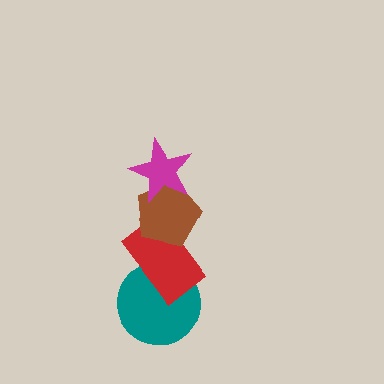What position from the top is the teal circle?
The teal circle is 4th from the top.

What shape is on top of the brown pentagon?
The magenta star is on top of the brown pentagon.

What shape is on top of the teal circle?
The red rectangle is on top of the teal circle.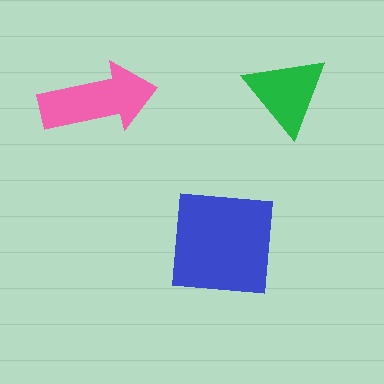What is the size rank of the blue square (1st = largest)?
1st.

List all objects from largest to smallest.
The blue square, the pink arrow, the green triangle.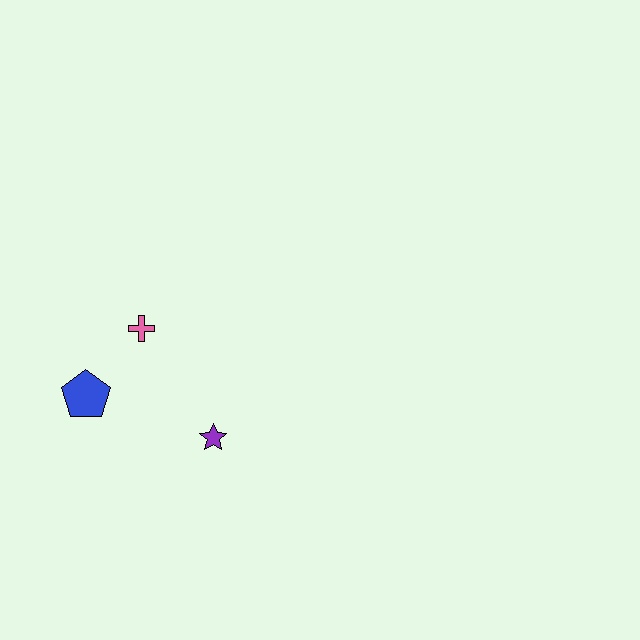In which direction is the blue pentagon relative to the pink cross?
The blue pentagon is below the pink cross.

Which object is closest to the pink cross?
The blue pentagon is closest to the pink cross.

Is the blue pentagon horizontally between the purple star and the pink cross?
No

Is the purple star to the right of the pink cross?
Yes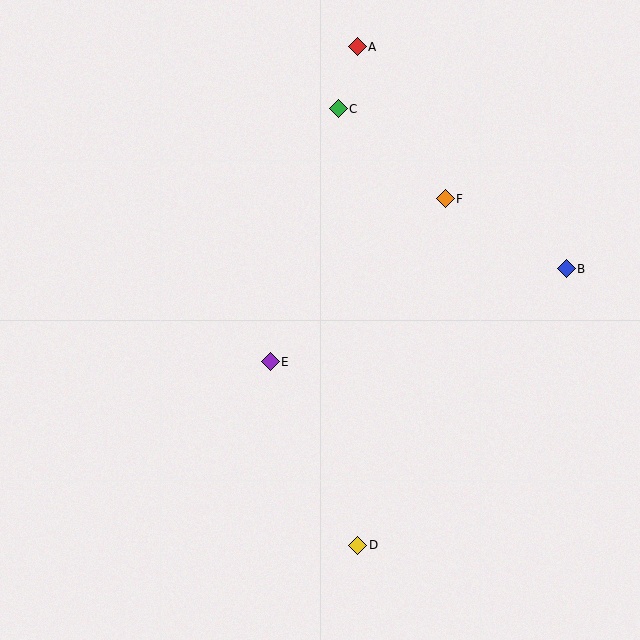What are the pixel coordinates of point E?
Point E is at (270, 362).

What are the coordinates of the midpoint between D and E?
The midpoint between D and E is at (314, 454).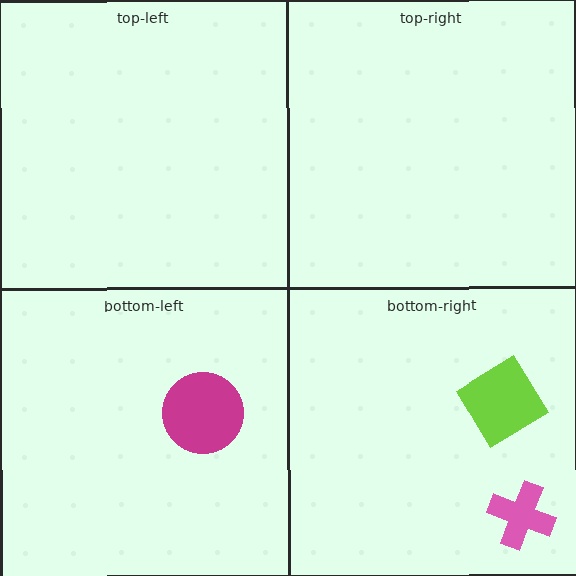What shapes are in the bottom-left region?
The magenta circle.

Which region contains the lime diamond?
The bottom-right region.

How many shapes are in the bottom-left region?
1.